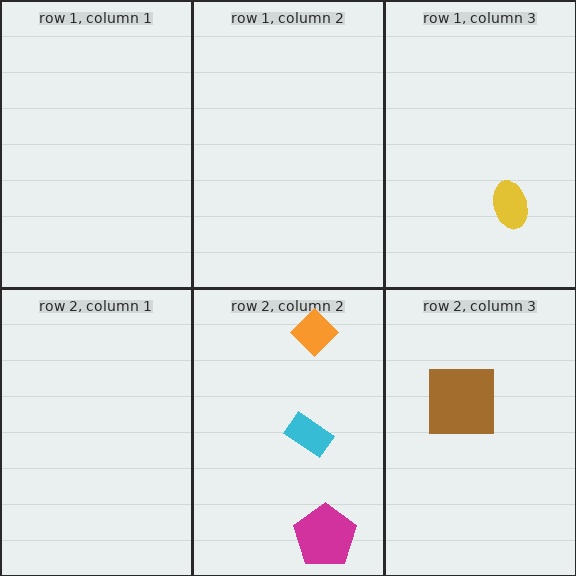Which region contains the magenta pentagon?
The row 2, column 2 region.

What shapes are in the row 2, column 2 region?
The orange diamond, the cyan rectangle, the magenta pentagon.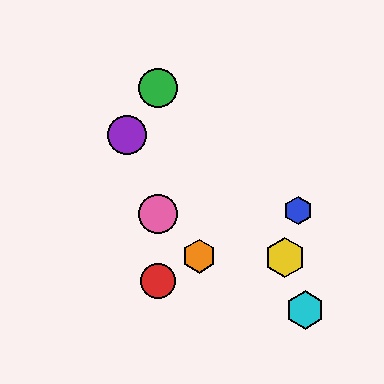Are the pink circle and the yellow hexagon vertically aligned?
No, the pink circle is at x≈158 and the yellow hexagon is at x≈285.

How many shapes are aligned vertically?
3 shapes (the red circle, the green circle, the pink circle) are aligned vertically.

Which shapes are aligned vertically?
The red circle, the green circle, the pink circle are aligned vertically.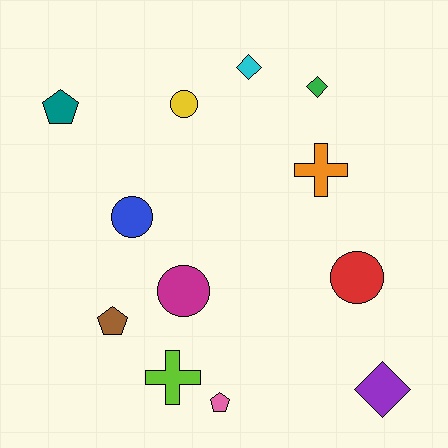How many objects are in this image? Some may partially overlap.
There are 12 objects.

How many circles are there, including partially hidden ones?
There are 4 circles.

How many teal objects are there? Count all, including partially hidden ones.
There is 1 teal object.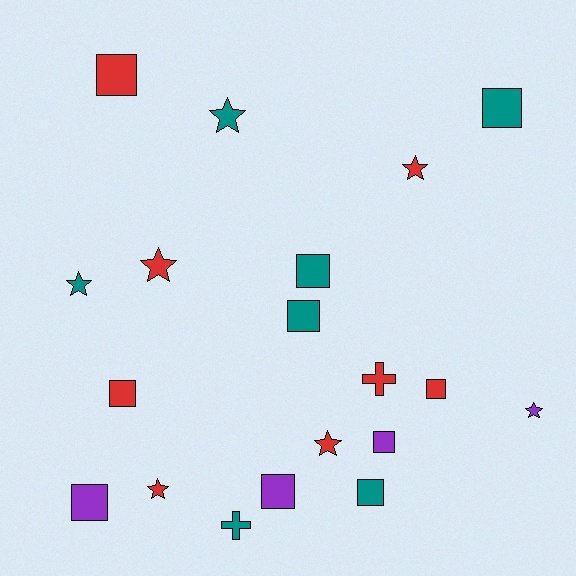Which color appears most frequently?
Red, with 8 objects.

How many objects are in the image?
There are 19 objects.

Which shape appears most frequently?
Square, with 10 objects.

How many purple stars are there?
There is 1 purple star.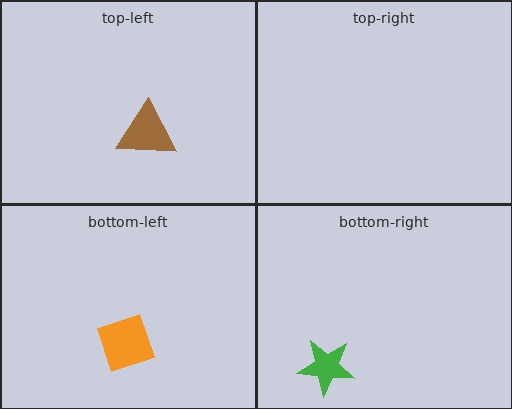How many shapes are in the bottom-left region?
1.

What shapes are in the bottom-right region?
The green star.